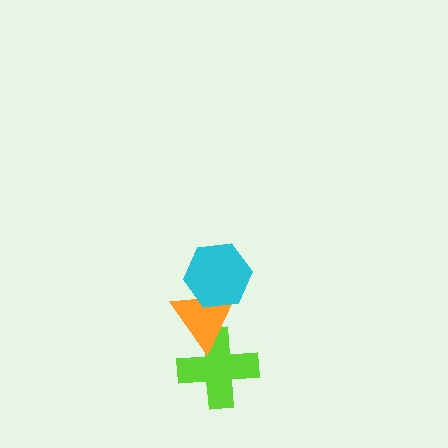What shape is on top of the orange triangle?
The cyan hexagon is on top of the orange triangle.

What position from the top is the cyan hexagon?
The cyan hexagon is 1st from the top.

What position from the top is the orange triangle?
The orange triangle is 2nd from the top.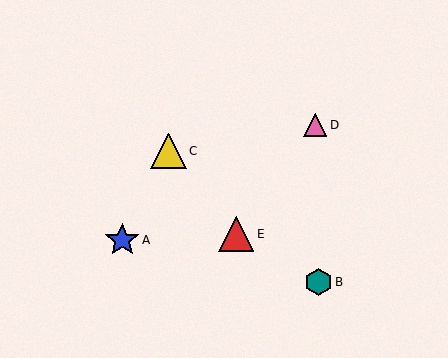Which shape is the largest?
The yellow triangle (labeled C) is the largest.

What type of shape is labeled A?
Shape A is a blue star.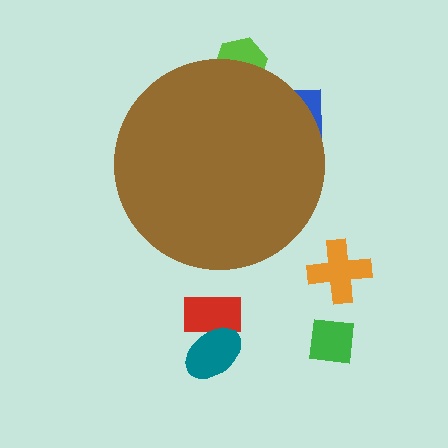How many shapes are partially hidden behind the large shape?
2 shapes are partially hidden.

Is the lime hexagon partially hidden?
Yes, the lime hexagon is partially hidden behind the brown circle.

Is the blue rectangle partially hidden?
Yes, the blue rectangle is partially hidden behind the brown circle.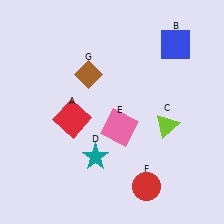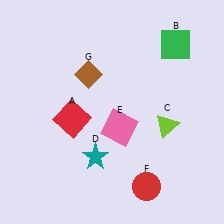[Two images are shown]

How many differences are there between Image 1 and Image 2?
There is 1 difference between the two images.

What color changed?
The square (B) changed from blue in Image 1 to green in Image 2.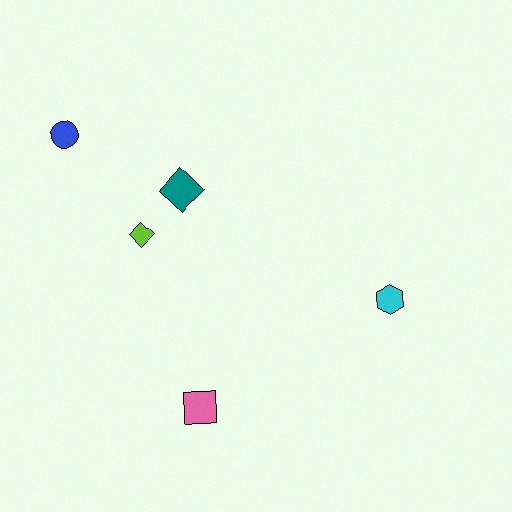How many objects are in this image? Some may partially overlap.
There are 5 objects.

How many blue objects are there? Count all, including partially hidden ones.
There is 1 blue object.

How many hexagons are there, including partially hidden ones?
There is 1 hexagon.